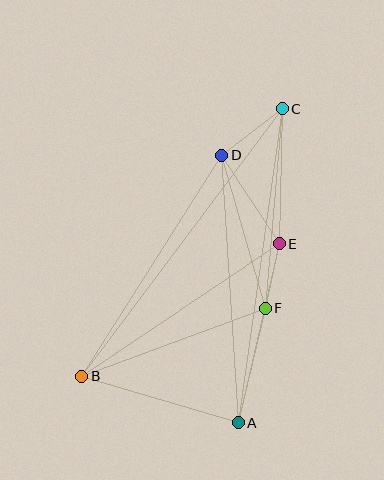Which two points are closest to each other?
Points E and F are closest to each other.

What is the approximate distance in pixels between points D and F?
The distance between D and F is approximately 159 pixels.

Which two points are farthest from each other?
Points B and C are farthest from each other.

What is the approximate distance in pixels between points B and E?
The distance between B and E is approximately 238 pixels.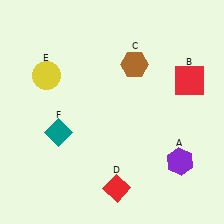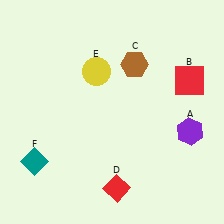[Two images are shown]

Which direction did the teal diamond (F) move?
The teal diamond (F) moved down.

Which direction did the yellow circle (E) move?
The yellow circle (E) moved right.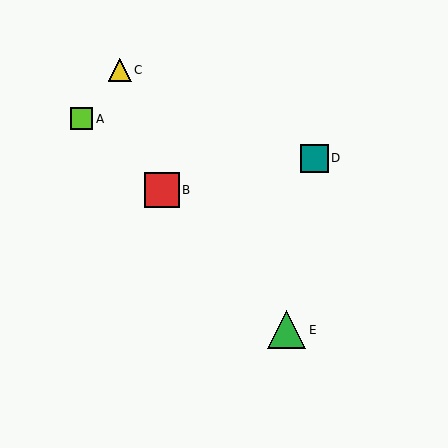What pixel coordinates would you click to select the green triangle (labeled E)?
Click at (286, 330) to select the green triangle E.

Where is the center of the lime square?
The center of the lime square is at (81, 119).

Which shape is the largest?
The green triangle (labeled E) is the largest.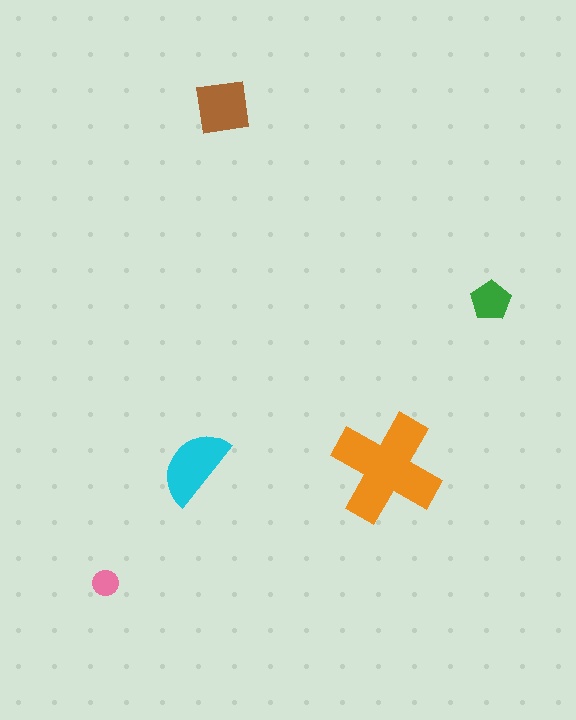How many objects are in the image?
There are 5 objects in the image.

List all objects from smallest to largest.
The pink circle, the green pentagon, the brown square, the cyan semicircle, the orange cross.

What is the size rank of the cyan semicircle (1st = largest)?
2nd.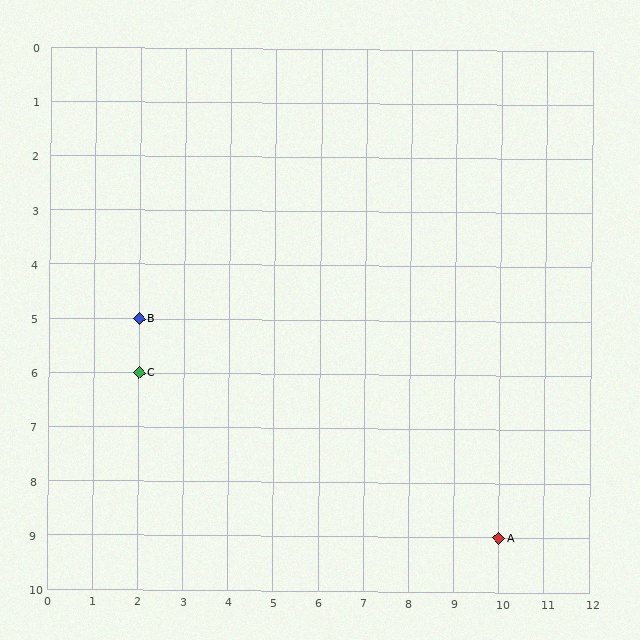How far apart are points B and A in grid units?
Points B and A are 8 columns and 4 rows apart (about 8.9 grid units diagonally).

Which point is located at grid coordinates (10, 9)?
Point A is at (10, 9).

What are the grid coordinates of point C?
Point C is at grid coordinates (2, 6).